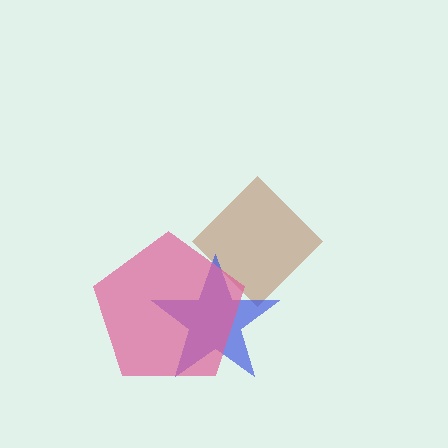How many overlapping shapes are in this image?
There are 3 overlapping shapes in the image.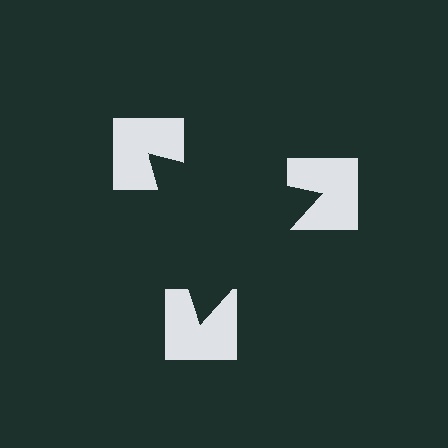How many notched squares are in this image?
There are 3 — one at each vertex of the illusory triangle.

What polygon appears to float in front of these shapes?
An illusory triangle — its edges are inferred from the aligned wedge cuts in the notched squares, not physically drawn.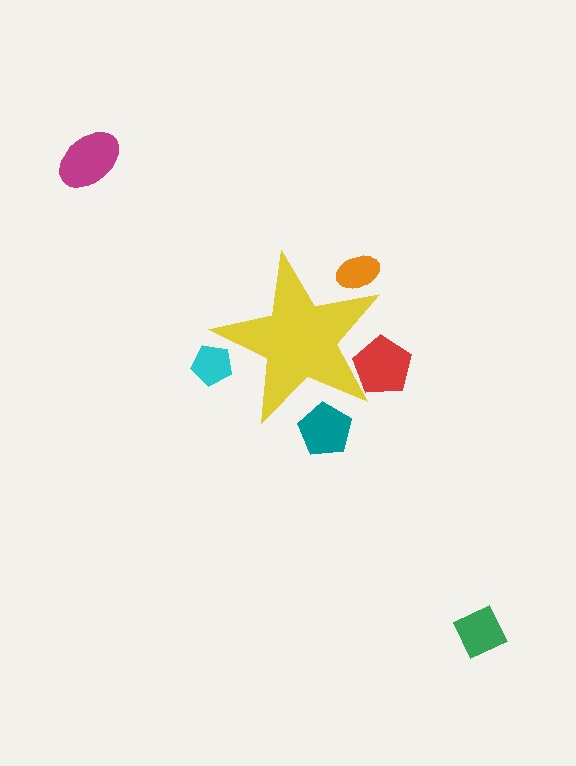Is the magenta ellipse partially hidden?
No, the magenta ellipse is fully visible.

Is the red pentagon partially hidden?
Yes, the red pentagon is partially hidden behind the yellow star.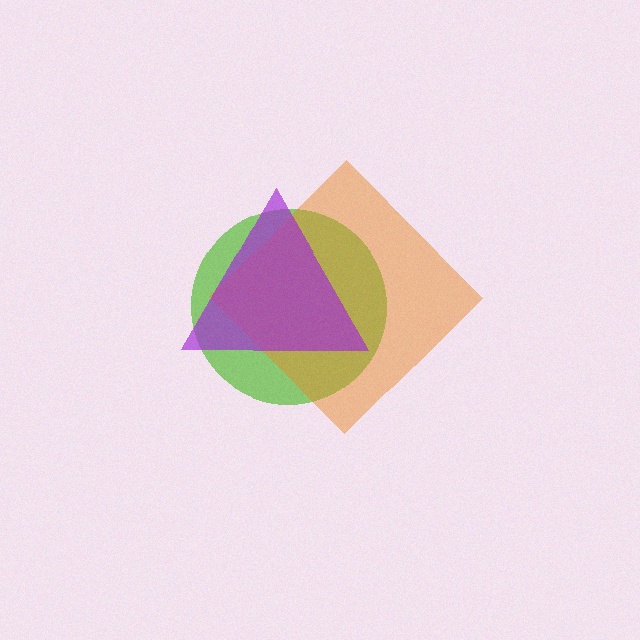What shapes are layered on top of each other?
The layered shapes are: a lime circle, an orange diamond, a purple triangle.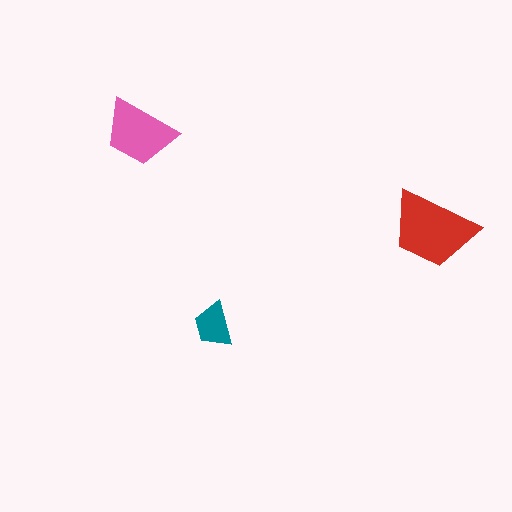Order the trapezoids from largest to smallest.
the red one, the pink one, the teal one.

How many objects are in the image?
There are 3 objects in the image.